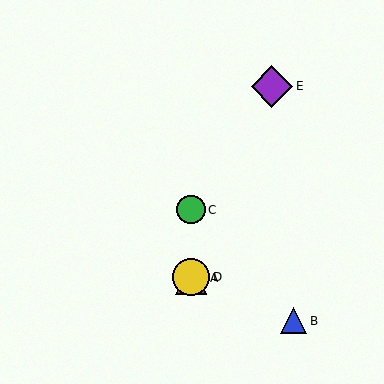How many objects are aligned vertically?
3 objects (A, C, D) are aligned vertically.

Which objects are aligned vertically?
Objects A, C, D are aligned vertically.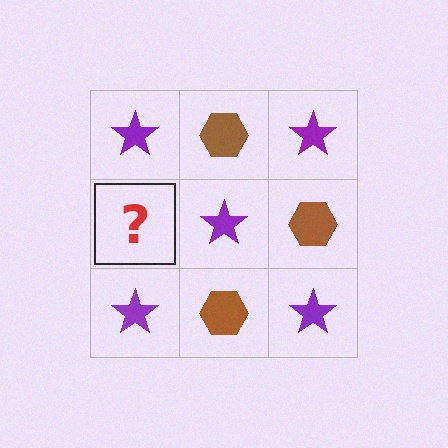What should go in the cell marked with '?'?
The missing cell should contain a brown hexagon.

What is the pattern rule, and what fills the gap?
The rule is that it alternates purple star and brown hexagon in a checkerboard pattern. The gap should be filled with a brown hexagon.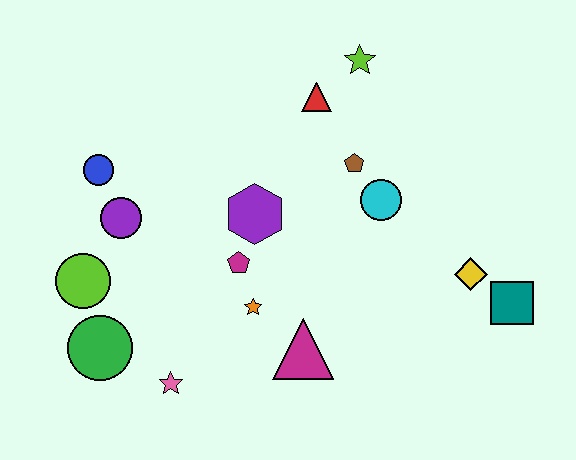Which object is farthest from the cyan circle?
The green circle is farthest from the cyan circle.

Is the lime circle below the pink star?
No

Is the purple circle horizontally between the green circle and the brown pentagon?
Yes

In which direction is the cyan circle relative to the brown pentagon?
The cyan circle is below the brown pentagon.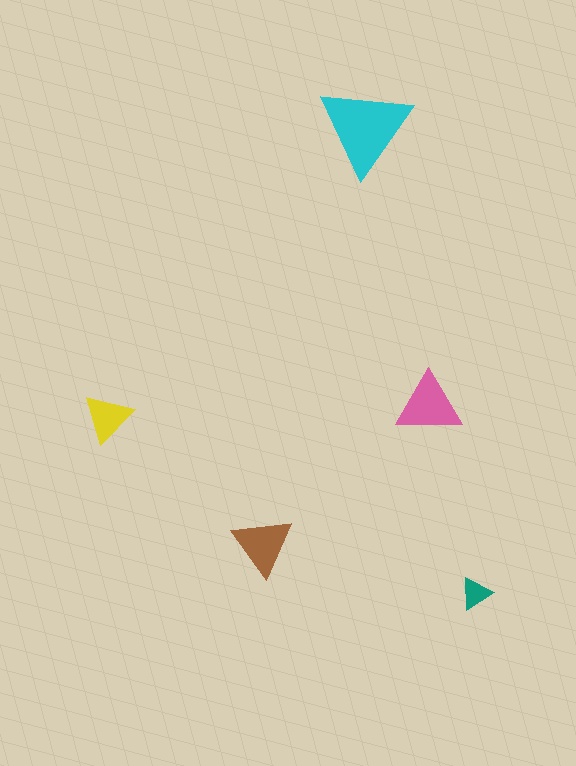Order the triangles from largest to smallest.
the cyan one, the pink one, the brown one, the yellow one, the teal one.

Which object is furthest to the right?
The teal triangle is rightmost.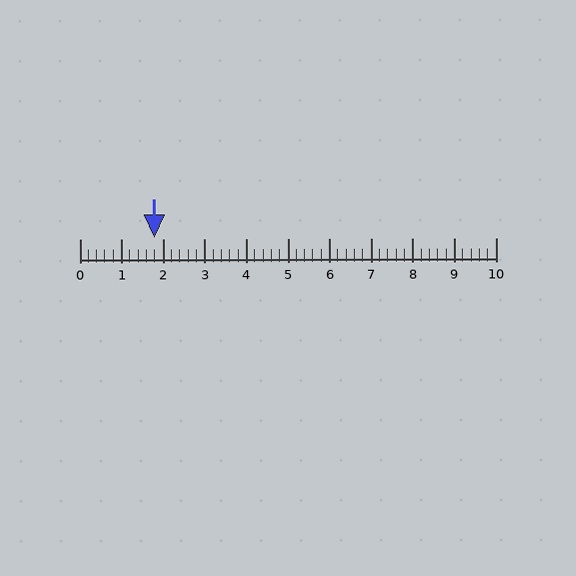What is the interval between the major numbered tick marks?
The major tick marks are spaced 1 units apart.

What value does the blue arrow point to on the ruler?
The blue arrow points to approximately 1.8.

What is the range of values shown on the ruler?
The ruler shows values from 0 to 10.